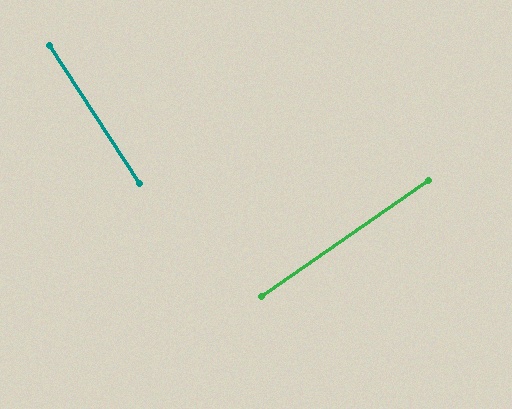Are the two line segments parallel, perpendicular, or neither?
Perpendicular — they meet at approximately 89°.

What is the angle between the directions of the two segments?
Approximately 89 degrees.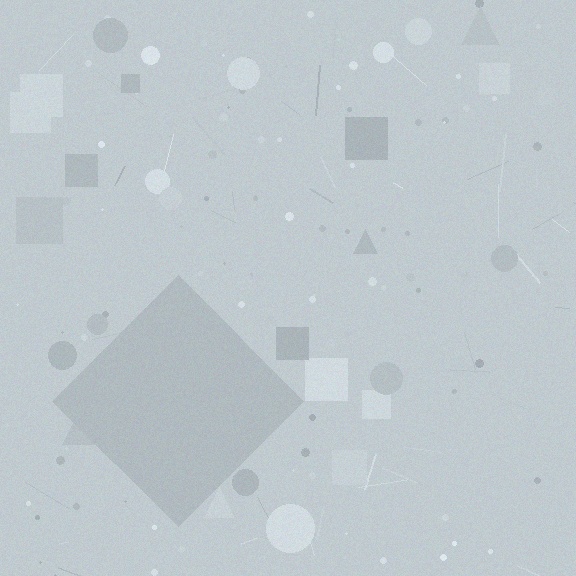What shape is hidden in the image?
A diamond is hidden in the image.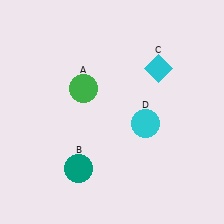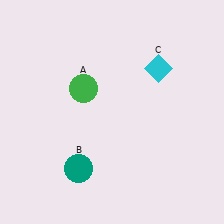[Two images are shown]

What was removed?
The cyan circle (D) was removed in Image 2.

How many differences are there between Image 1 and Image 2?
There is 1 difference between the two images.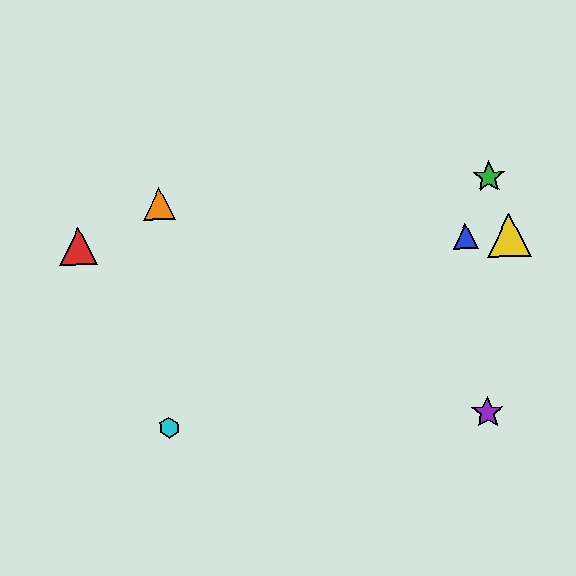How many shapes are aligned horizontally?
3 shapes (the red triangle, the blue triangle, the yellow triangle) are aligned horizontally.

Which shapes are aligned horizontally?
The red triangle, the blue triangle, the yellow triangle are aligned horizontally.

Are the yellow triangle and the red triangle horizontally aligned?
Yes, both are at y≈235.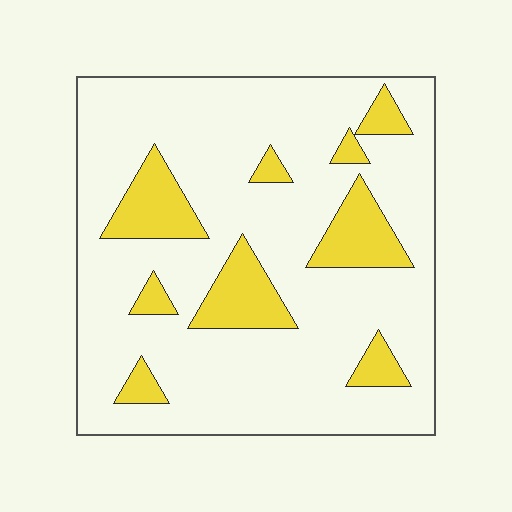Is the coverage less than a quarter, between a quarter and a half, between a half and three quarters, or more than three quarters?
Less than a quarter.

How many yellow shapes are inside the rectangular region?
9.